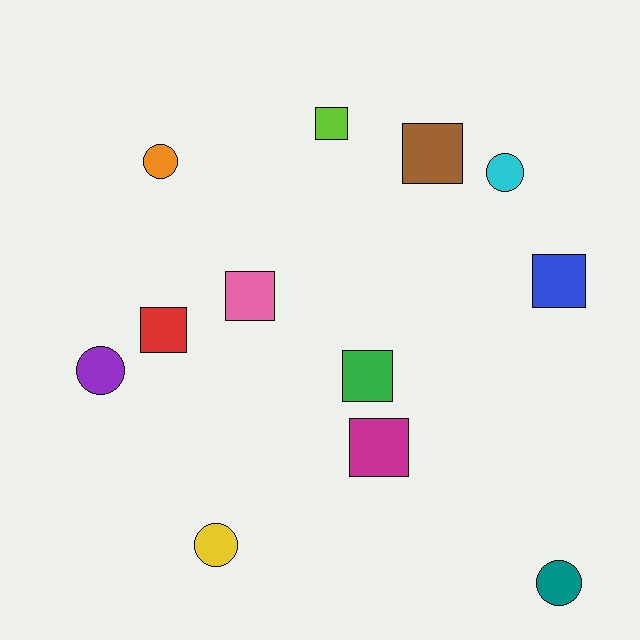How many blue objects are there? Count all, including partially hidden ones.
There is 1 blue object.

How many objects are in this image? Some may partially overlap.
There are 12 objects.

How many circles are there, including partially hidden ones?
There are 5 circles.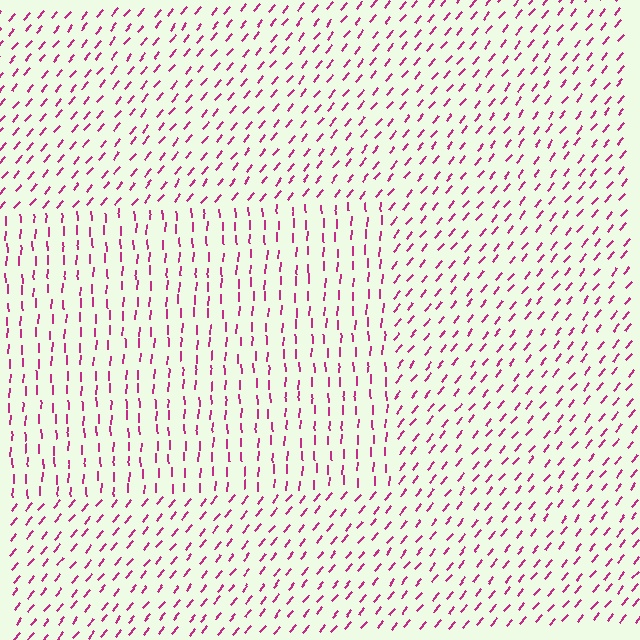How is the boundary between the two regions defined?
The boundary is defined purely by a change in line orientation (approximately 37 degrees difference). All lines are the same color and thickness.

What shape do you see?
I see a rectangle.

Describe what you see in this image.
The image is filled with small magenta line segments. A rectangle region in the image has lines oriented differently from the surrounding lines, creating a visible texture boundary.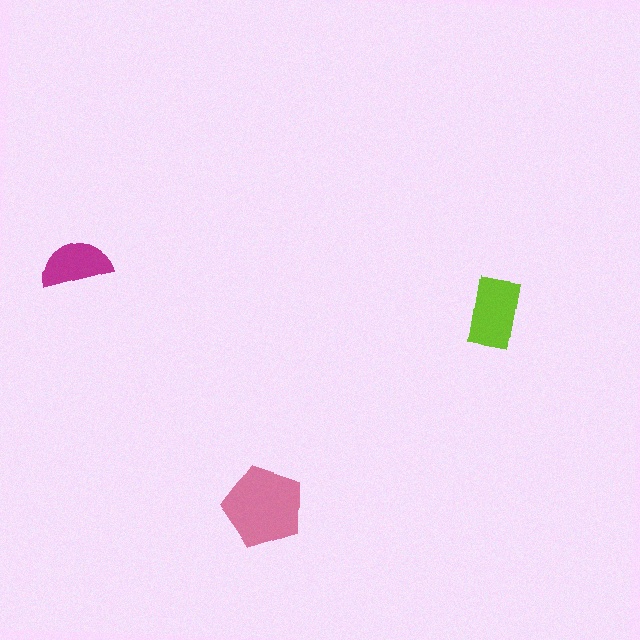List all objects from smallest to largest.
The magenta semicircle, the lime rectangle, the pink pentagon.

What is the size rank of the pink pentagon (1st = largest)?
1st.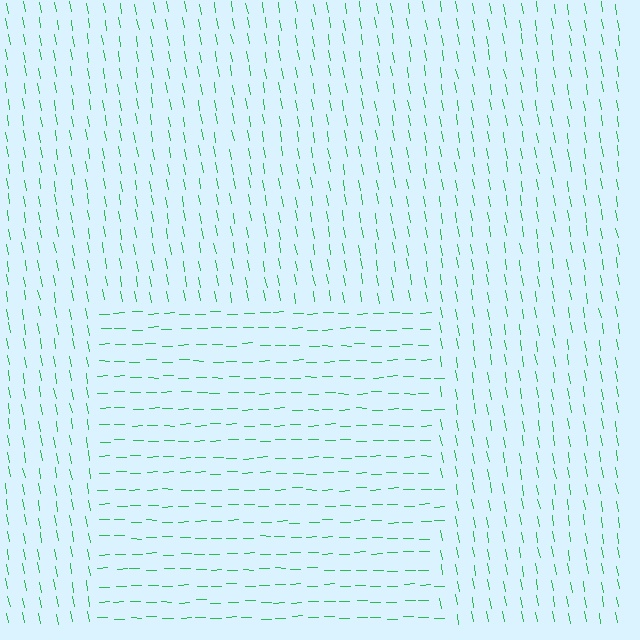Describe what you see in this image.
The image is filled with small green line segments. A rectangle region in the image has lines oriented differently from the surrounding lines, creating a visible texture boundary.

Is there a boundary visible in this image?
Yes, there is a texture boundary formed by a change in line orientation.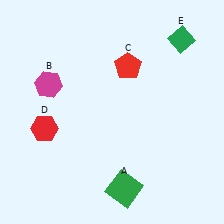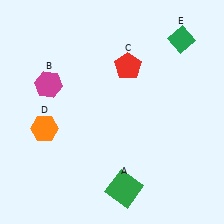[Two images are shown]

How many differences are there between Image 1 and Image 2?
There is 1 difference between the two images.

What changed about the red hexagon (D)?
In Image 1, D is red. In Image 2, it changed to orange.